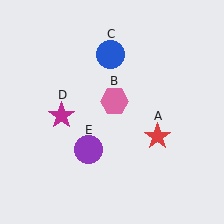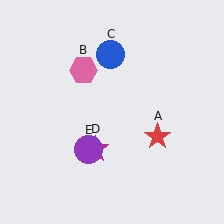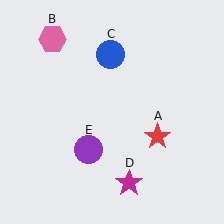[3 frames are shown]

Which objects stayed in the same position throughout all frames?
Red star (object A) and blue circle (object C) and purple circle (object E) remained stationary.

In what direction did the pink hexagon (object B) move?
The pink hexagon (object B) moved up and to the left.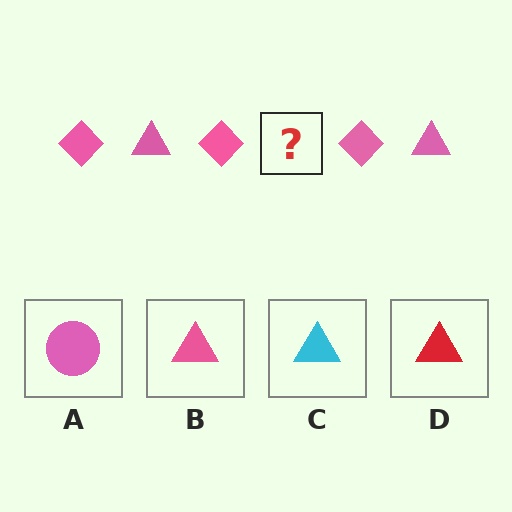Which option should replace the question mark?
Option B.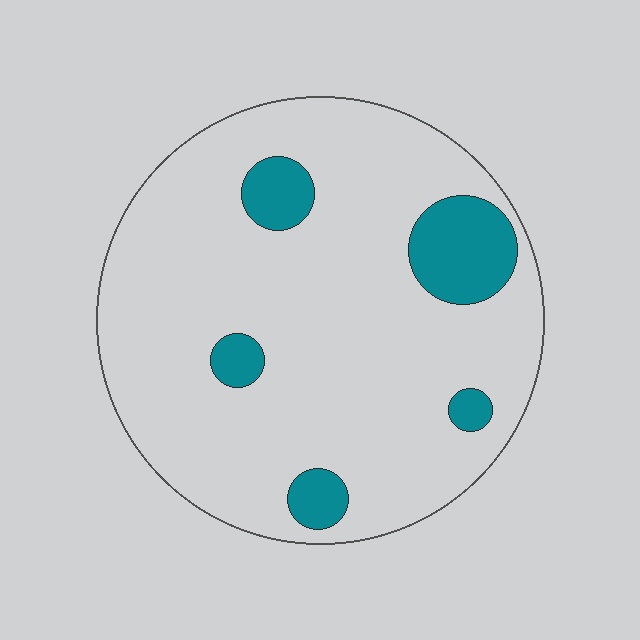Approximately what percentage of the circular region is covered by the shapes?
Approximately 15%.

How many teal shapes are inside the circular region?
5.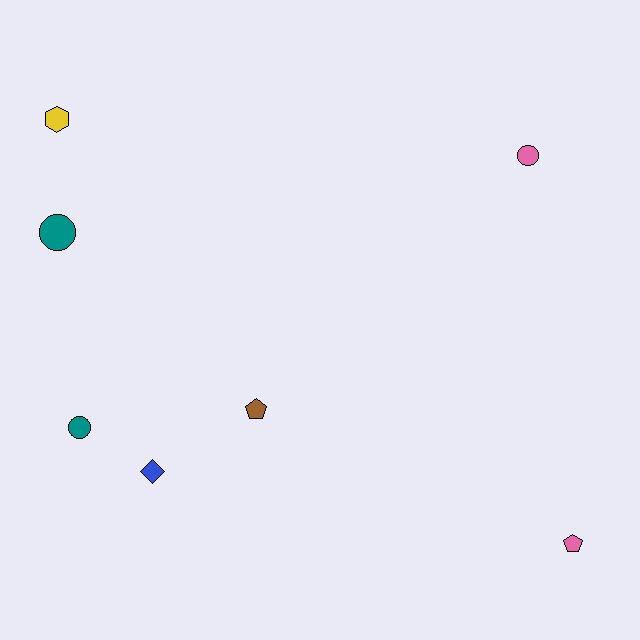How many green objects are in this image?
There are no green objects.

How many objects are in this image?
There are 7 objects.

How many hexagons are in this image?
There is 1 hexagon.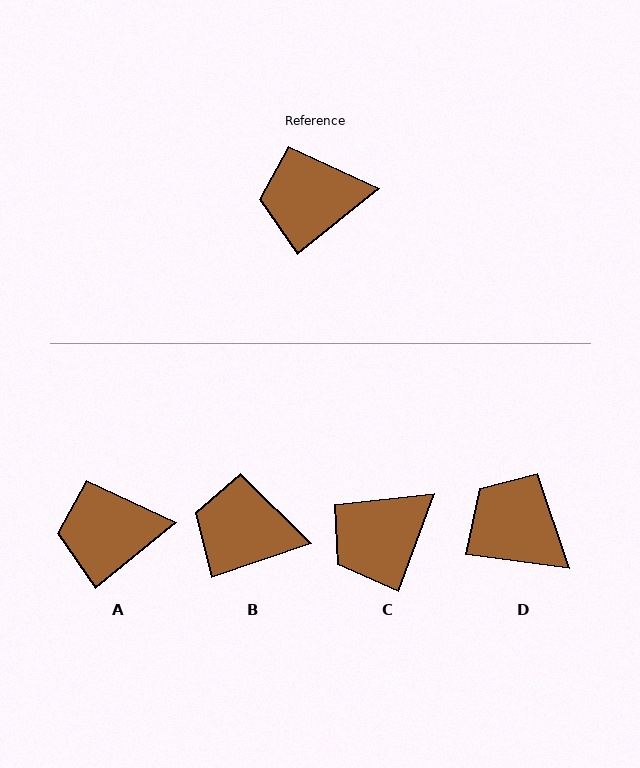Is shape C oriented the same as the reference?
No, it is off by about 31 degrees.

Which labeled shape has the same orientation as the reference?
A.